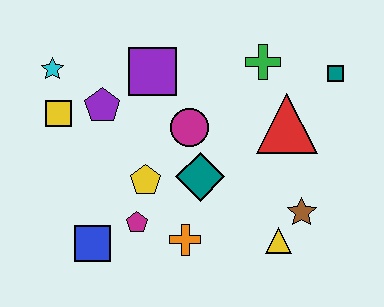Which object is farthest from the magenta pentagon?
The teal square is farthest from the magenta pentagon.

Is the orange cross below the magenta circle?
Yes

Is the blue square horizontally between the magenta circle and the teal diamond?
No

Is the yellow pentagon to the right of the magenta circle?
No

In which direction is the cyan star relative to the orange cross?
The cyan star is above the orange cross.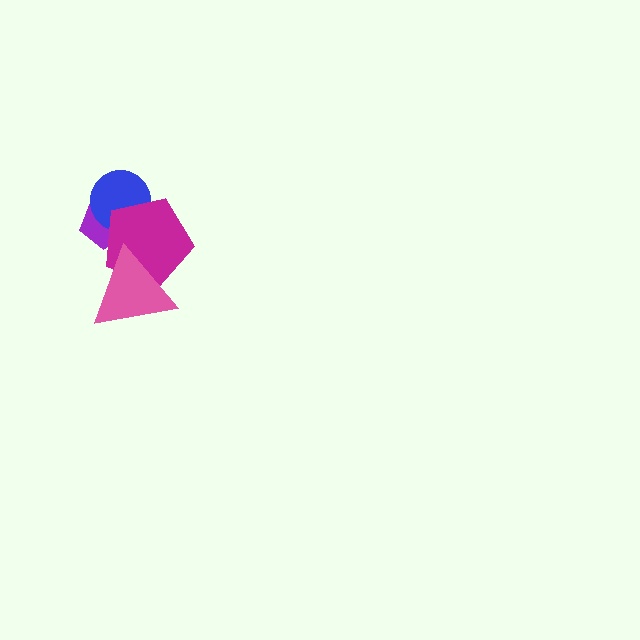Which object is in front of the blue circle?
The magenta pentagon is in front of the blue circle.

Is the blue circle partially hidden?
Yes, it is partially covered by another shape.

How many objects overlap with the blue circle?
2 objects overlap with the blue circle.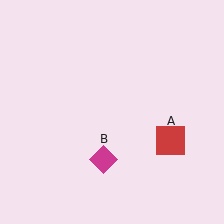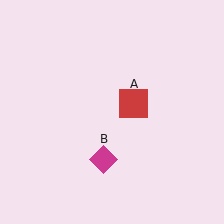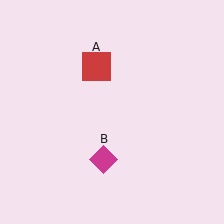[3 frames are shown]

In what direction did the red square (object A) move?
The red square (object A) moved up and to the left.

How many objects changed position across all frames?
1 object changed position: red square (object A).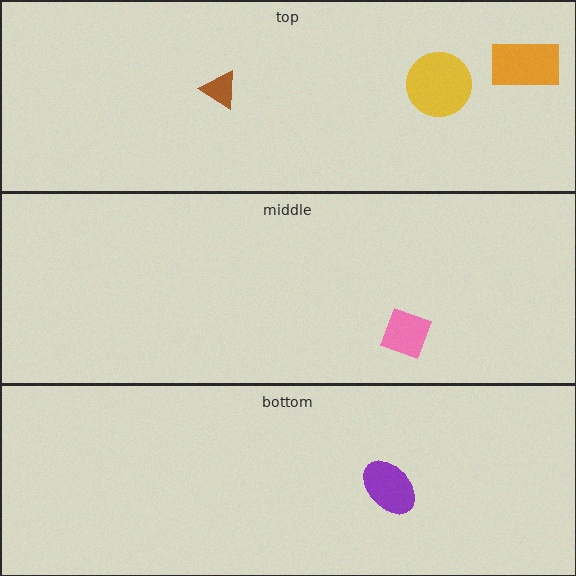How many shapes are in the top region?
3.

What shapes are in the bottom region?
The purple ellipse.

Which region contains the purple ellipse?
The bottom region.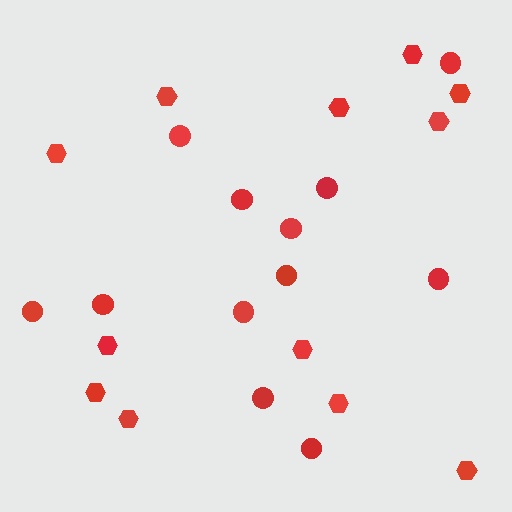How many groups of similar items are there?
There are 2 groups: one group of circles (12) and one group of hexagons (12).